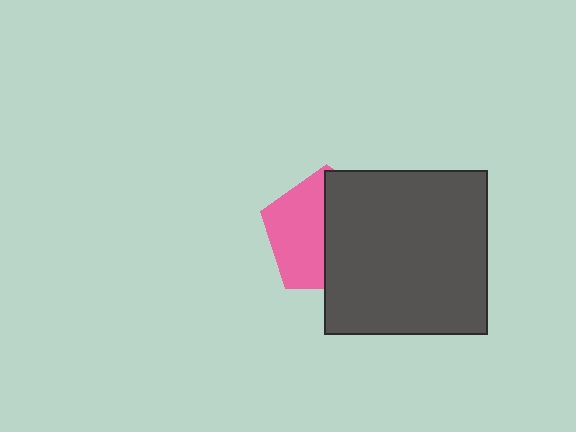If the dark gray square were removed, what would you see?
You would see the complete pink pentagon.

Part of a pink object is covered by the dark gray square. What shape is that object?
It is a pentagon.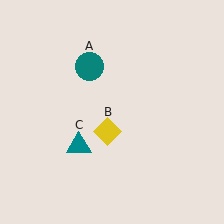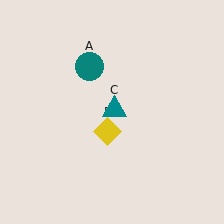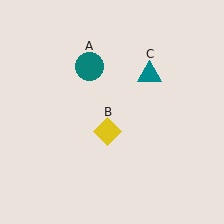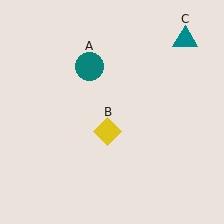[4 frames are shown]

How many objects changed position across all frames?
1 object changed position: teal triangle (object C).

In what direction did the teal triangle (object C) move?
The teal triangle (object C) moved up and to the right.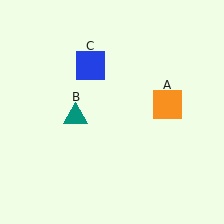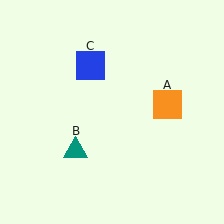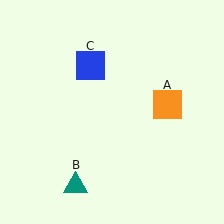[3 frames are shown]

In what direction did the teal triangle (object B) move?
The teal triangle (object B) moved down.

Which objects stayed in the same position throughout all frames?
Orange square (object A) and blue square (object C) remained stationary.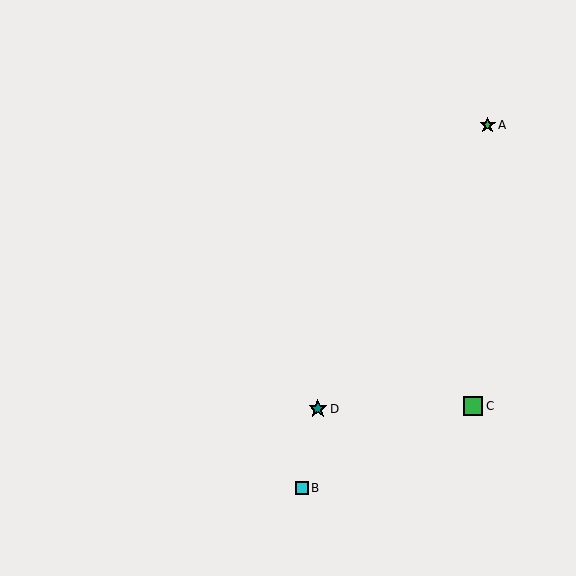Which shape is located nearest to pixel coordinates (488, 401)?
The green square (labeled C) at (473, 406) is nearest to that location.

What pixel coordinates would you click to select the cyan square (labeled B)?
Click at (302, 488) to select the cyan square B.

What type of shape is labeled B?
Shape B is a cyan square.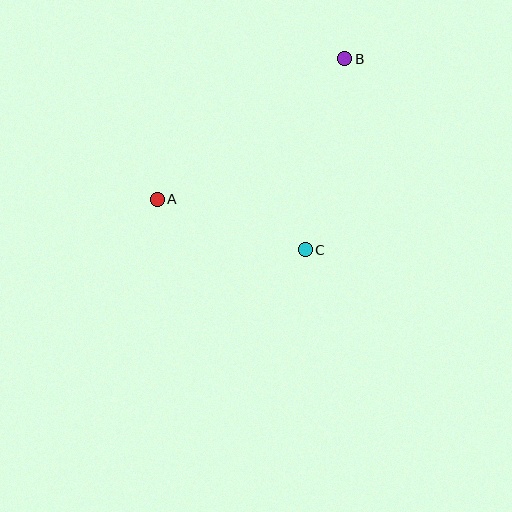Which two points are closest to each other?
Points A and C are closest to each other.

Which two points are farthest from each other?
Points A and B are farthest from each other.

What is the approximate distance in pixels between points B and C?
The distance between B and C is approximately 195 pixels.